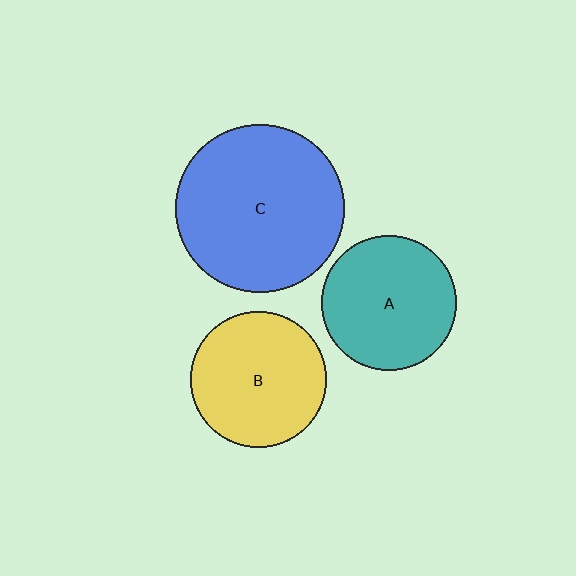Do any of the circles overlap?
No, none of the circles overlap.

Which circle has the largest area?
Circle C (blue).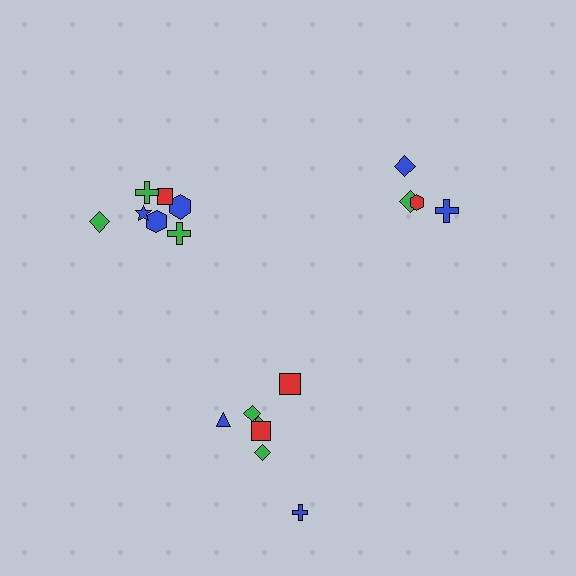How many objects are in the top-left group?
There are 7 objects.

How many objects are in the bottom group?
There are 7 objects.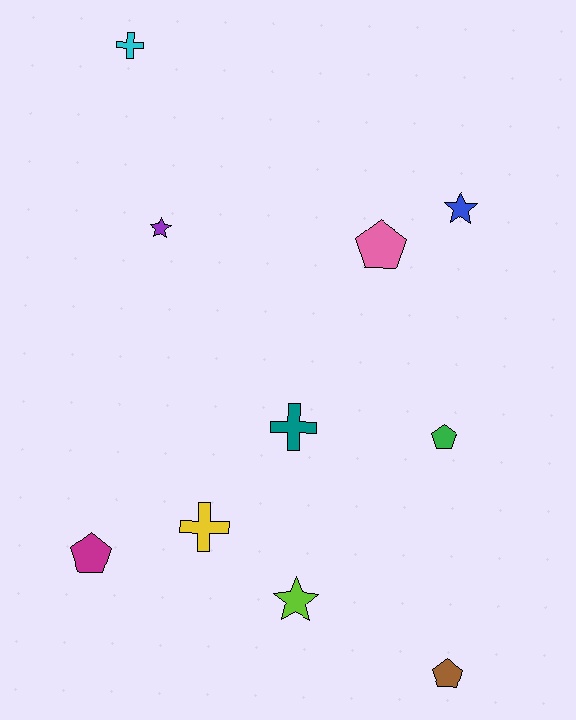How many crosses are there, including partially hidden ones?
There are 3 crosses.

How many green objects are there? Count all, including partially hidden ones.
There is 1 green object.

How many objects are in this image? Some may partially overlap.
There are 10 objects.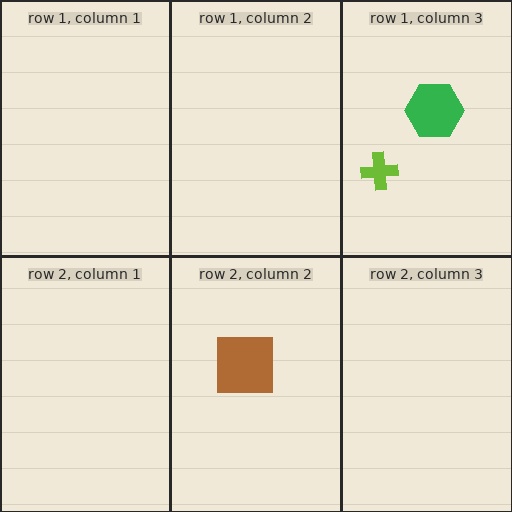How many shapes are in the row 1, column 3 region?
2.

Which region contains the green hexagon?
The row 1, column 3 region.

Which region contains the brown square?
The row 2, column 2 region.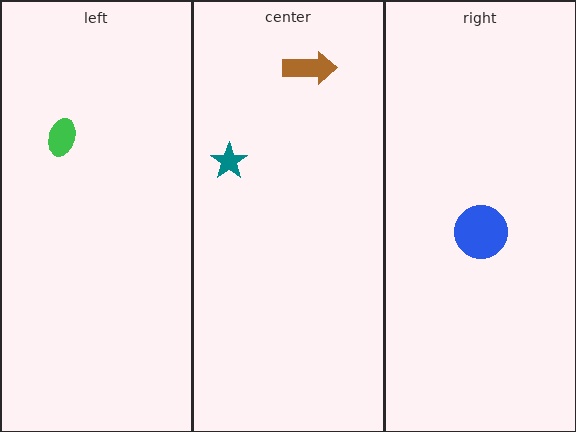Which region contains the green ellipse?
The left region.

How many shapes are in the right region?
1.